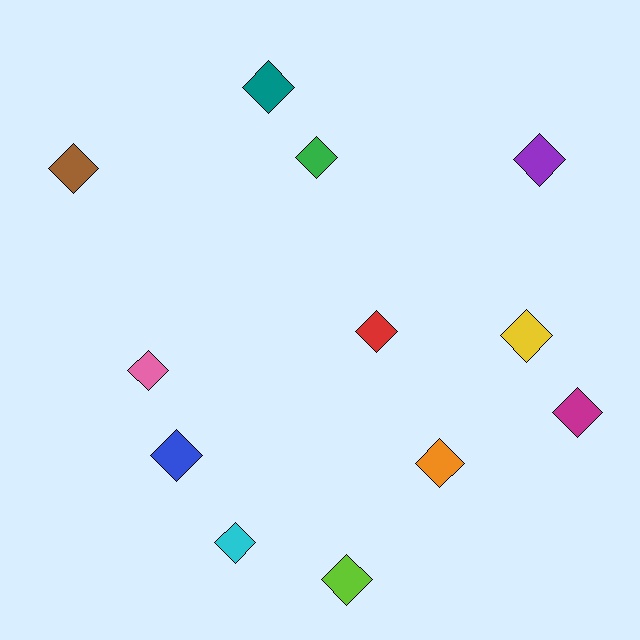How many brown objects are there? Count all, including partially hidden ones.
There is 1 brown object.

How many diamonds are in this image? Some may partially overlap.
There are 12 diamonds.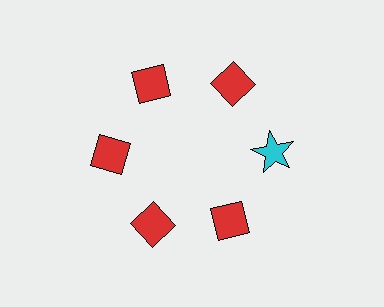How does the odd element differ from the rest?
It differs in both color (cyan instead of red) and shape (star instead of diamond).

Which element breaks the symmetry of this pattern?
The cyan star at roughly the 3 o'clock position breaks the symmetry. All other shapes are red diamonds.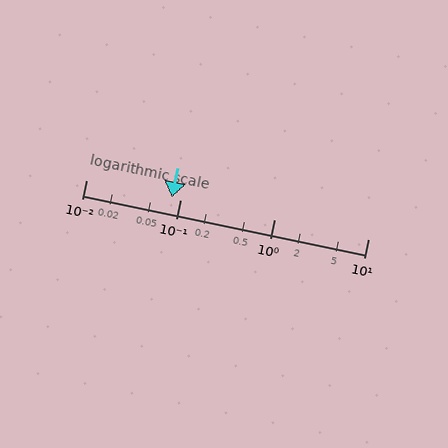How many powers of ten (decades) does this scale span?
The scale spans 3 decades, from 0.01 to 10.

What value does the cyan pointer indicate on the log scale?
The pointer indicates approximately 0.082.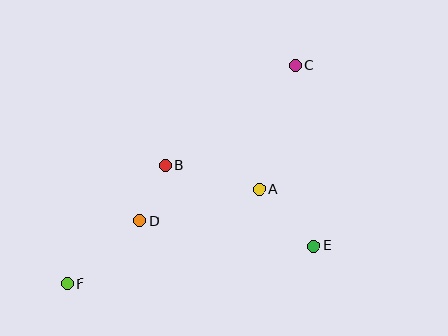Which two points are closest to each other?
Points B and D are closest to each other.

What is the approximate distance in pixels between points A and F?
The distance between A and F is approximately 214 pixels.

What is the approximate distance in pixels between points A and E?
The distance between A and E is approximately 78 pixels.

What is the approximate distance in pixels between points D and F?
The distance between D and F is approximately 96 pixels.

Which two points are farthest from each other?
Points C and F are farthest from each other.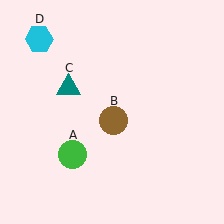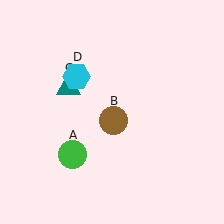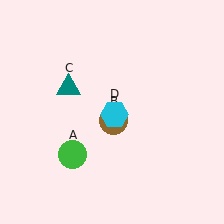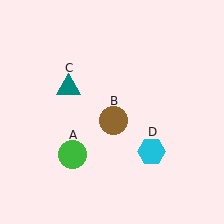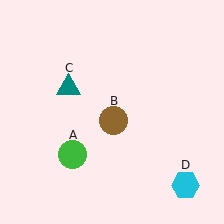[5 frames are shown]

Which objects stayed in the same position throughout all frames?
Green circle (object A) and brown circle (object B) and teal triangle (object C) remained stationary.